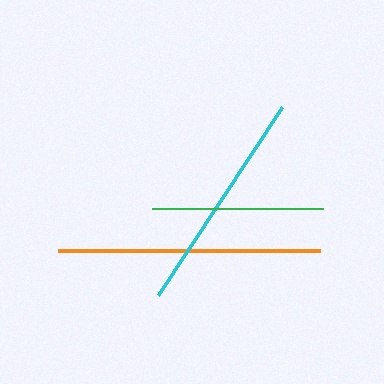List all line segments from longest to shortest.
From longest to shortest: orange, cyan, green.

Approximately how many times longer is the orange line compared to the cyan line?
The orange line is approximately 1.2 times the length of the cyan line.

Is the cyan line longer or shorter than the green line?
The cyan line is longer than the green line.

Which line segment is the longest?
The orange line is the longest at approximately 262 pixels.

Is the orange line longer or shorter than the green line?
The orange line is longer than the green line.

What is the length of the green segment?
The green segment is approximately 171 pixels long.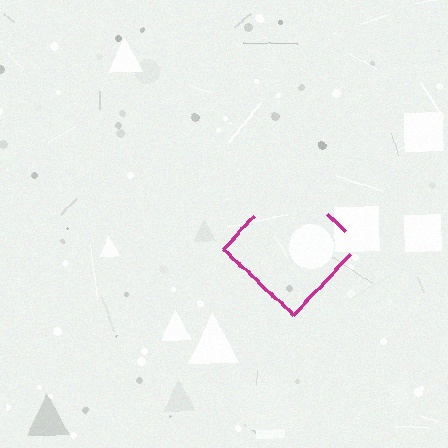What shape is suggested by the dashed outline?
The dashed outline suggests a diamond.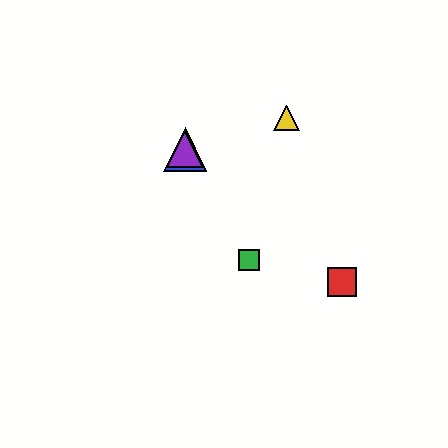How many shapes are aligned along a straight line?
3 shapes (the blue triangle, the green square, the purple triangle) are aligned along a straight line.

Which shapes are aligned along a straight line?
The blue triangle, the green square, the purple triangle are aligned along a straight line.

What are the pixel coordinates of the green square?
The green square is at (249, 260).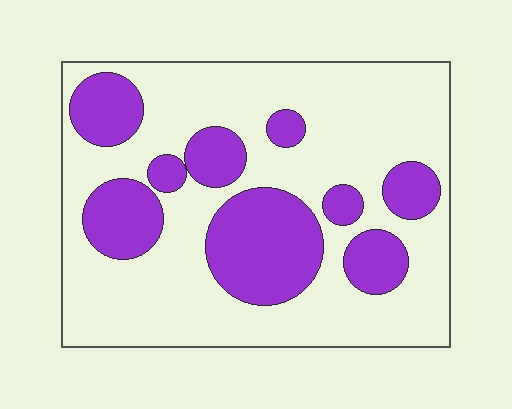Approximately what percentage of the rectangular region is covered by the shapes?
Approximately 30%.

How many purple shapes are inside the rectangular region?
9.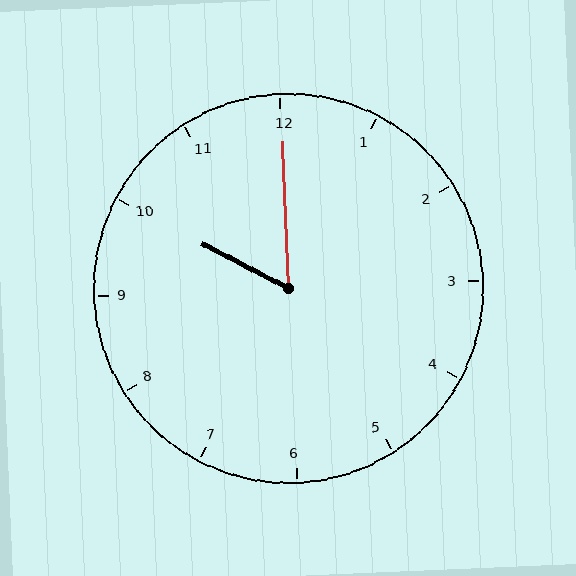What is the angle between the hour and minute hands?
Approximately 60 degrees.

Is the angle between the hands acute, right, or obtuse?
It is acute.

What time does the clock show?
10:00.